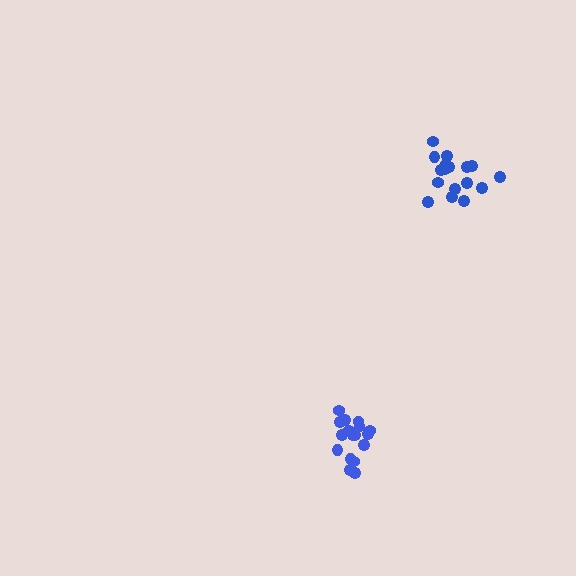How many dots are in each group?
Group 1: 17 dots, Group 2: 18 dots (35 total).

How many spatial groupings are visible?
There are 2 spatial groupings.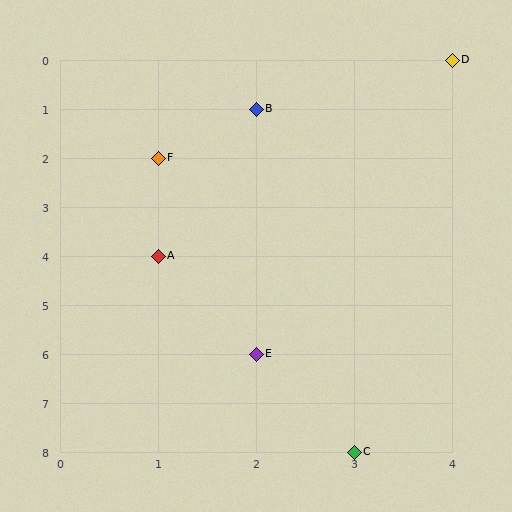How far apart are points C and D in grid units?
Points C and D are 1 column and 8 rows apart (about 8.1 grid units diagonally).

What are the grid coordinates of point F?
Point F is at grid coordinates (1, 2).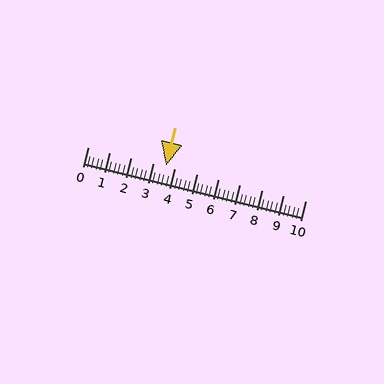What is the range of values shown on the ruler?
The ruler shows values from 0 to 10.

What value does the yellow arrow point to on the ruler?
The yellow arrow points to approximately 3.6.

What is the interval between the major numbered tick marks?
The major tick marks are spaced 1 units apart.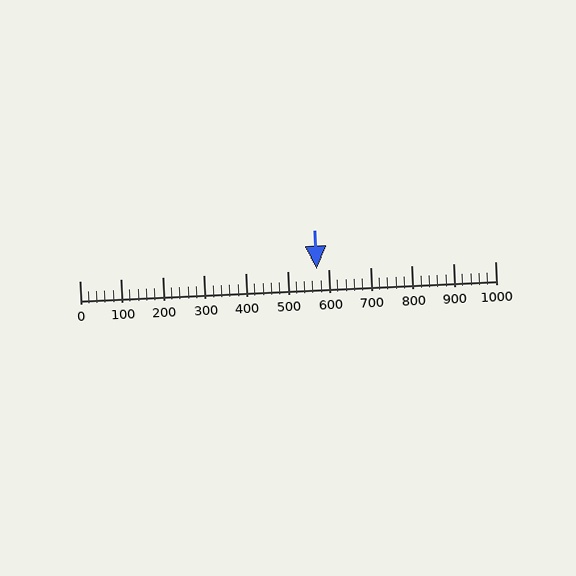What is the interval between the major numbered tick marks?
The major tick marks are spaced 100 units apart.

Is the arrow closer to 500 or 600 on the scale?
The arrow is closer to 600.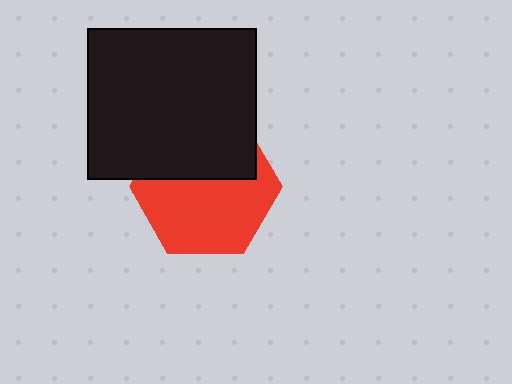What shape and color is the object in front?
The object in front is a black rectangle.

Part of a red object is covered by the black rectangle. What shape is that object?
It is a hexagon.